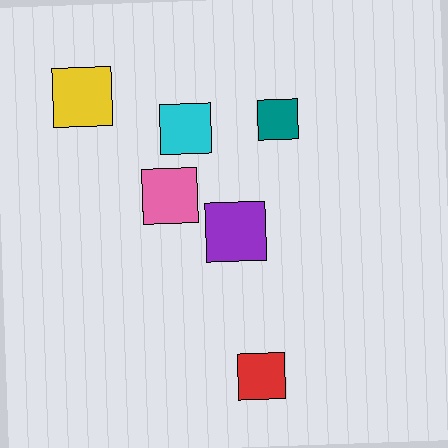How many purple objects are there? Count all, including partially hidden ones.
There is 1 purple object.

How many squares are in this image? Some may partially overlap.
There are 6 squares.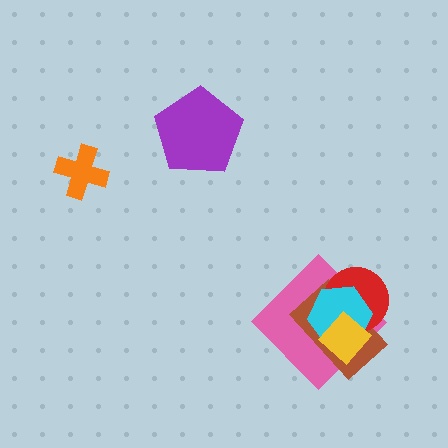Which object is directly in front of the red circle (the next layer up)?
The cyan hexagon is directly in front of the red circle.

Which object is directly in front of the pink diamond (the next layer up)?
The brown rectangle is directly in front of the pink diamond.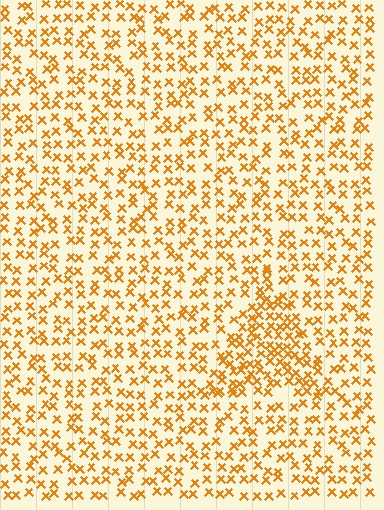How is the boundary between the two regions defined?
The boundary is defined by a change in element density (approximately 1.8x ratio). All elements are the same color, size, and shape.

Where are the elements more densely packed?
The elements are more densely packed inside the triangle boundary.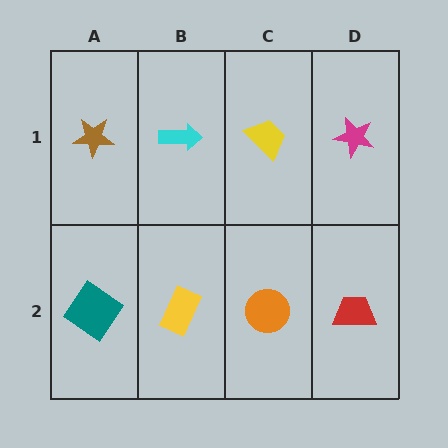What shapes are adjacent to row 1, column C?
An orange circle (row 2, column C), a cyan arrow (row 1, column B), a magenta star (row 1, column D).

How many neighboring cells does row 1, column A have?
2.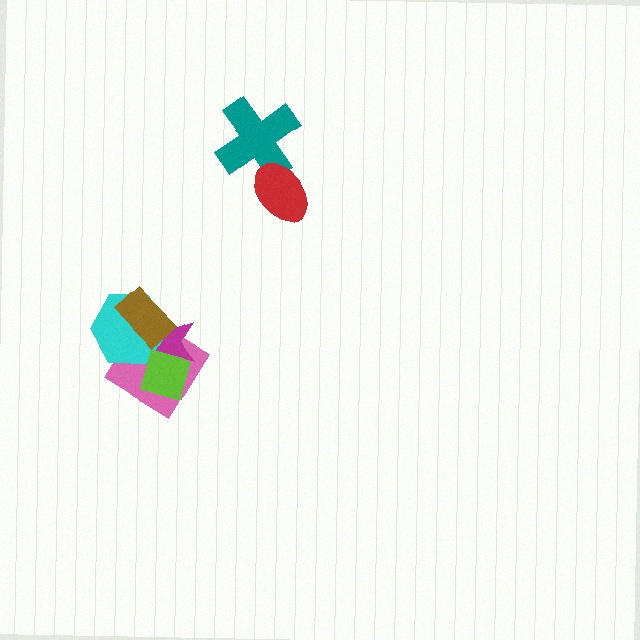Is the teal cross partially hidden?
Yes, it is partially covered by another shape.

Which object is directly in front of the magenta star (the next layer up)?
The cyan hexagon is directly in front of the magenta star.